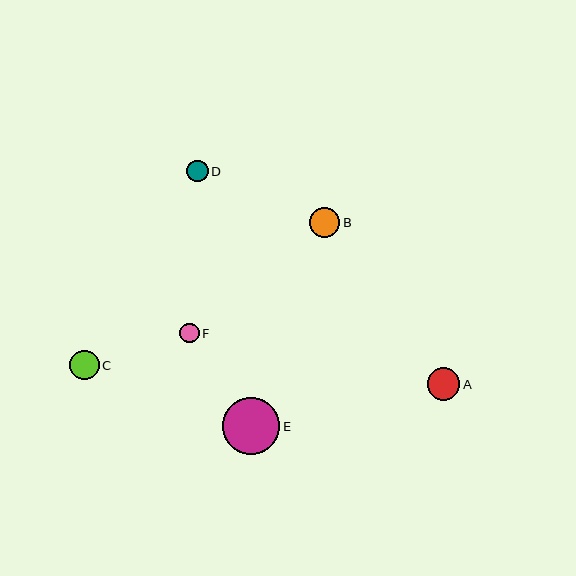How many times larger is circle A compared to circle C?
Circle A is approximately 1.1 times the size of circle C.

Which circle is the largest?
Circle E is the largest with a size of approximately 57 pixels.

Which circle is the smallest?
Circle F is the smallest with a size of approximately 19 pixels.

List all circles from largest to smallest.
From largest to smallest: E, A, B, C, D, F.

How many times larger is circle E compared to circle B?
Circle E is approximately 1.9 times the size of circle B.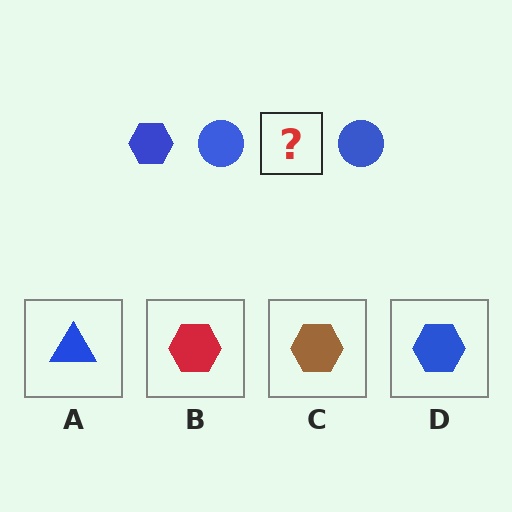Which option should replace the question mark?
Option D.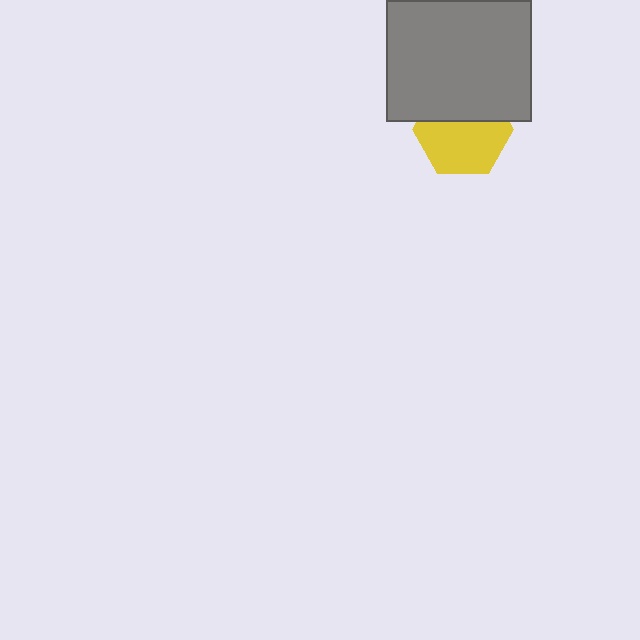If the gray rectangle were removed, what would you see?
You would see the complete yellow hexagon.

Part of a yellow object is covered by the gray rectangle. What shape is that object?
It is a hexagon.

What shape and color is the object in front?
The object in front is a gray rectangle.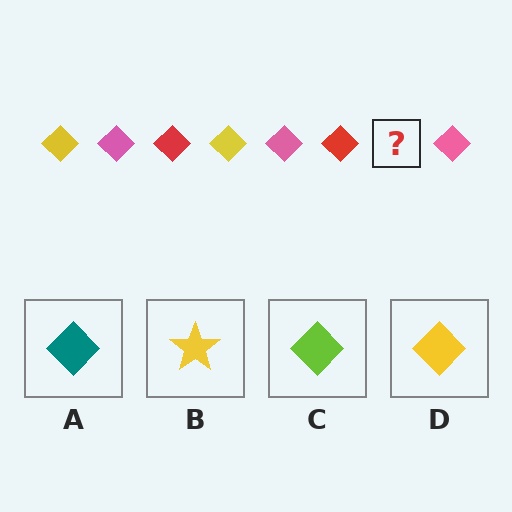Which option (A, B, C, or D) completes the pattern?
D.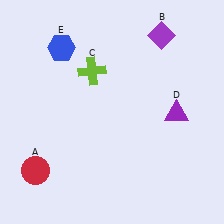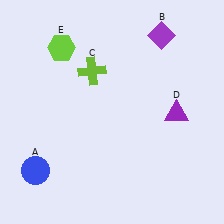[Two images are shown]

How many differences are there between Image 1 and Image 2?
There are 2 differences between the two images.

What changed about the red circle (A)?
In Image 1, A is red. In Image 2, it changed to blue.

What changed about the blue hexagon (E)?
In Image 1, E is blue. In Image 2, it changed to lime.